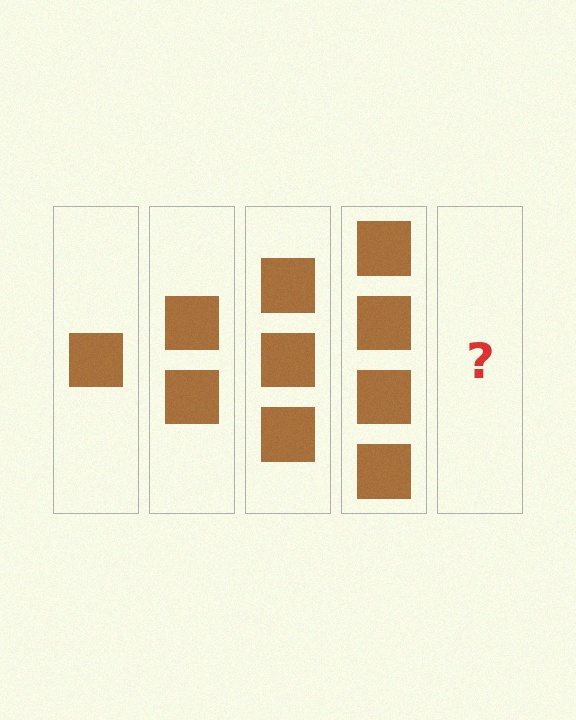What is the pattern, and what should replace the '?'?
The pattern is that each step adds one more square. The '?' should be 5 squares.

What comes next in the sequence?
The next element should be 5 squares.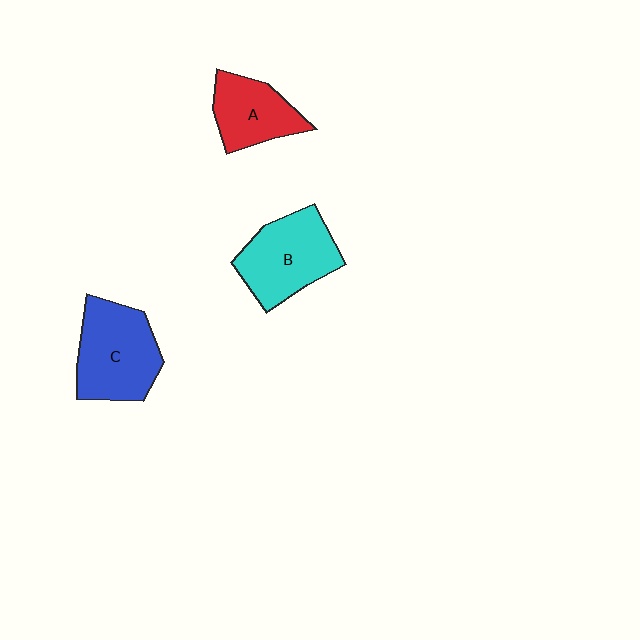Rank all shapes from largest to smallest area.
From largest to smallest: C (blue), B (cyan), A (red).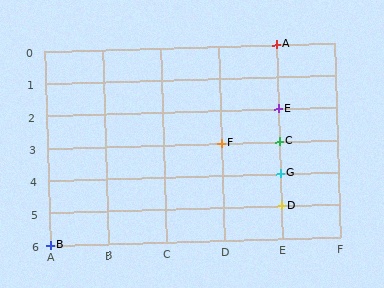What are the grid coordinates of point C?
Point C is at grid coordinates (E, 3).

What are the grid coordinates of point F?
Point F is at grid coordinates (D, 3).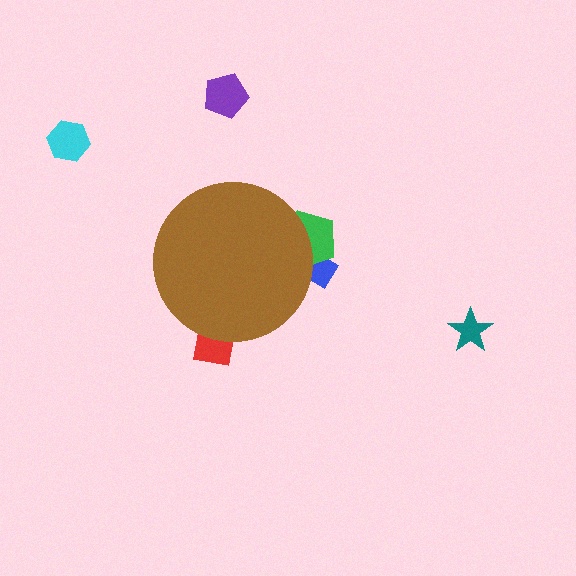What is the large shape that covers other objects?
A brown circle.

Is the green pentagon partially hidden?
Yes, the green pentagon is partially hidden behind the brown circle.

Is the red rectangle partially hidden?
Yes, the red rectangle is partially hidden behind the brown circle.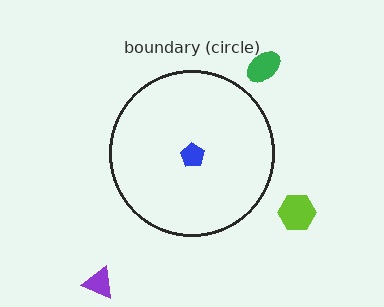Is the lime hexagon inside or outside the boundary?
Outside.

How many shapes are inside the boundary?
1 inside, 3 outside.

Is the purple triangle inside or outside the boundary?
Outside.